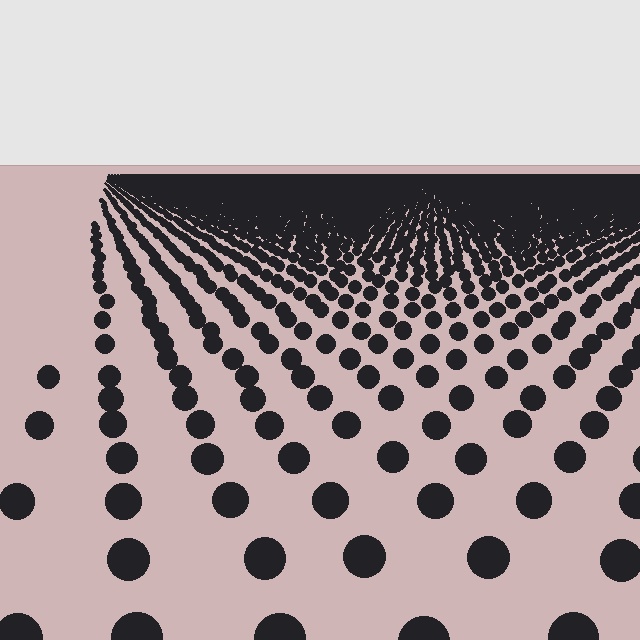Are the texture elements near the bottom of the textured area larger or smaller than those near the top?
Larger. Near the bottom, elements are closer to the viewer and appear at a bigger on-screen size.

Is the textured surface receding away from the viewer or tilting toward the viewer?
The surface is receding away from the viewer. Texture elements get smaller and denser toward the top.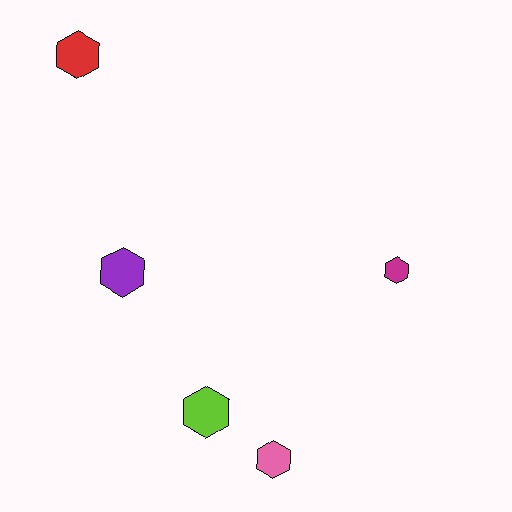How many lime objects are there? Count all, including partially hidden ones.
There is 1 lime object.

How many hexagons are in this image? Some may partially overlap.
There are 5 hexagons.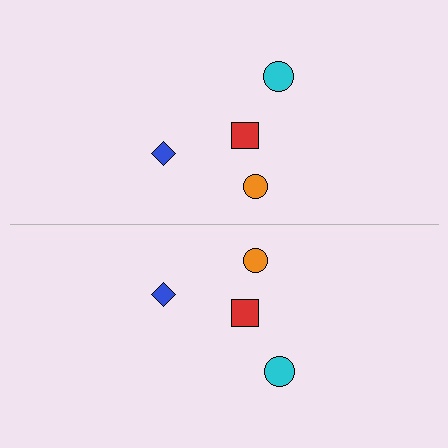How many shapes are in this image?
There are 8 shapes in this image.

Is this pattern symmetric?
Yes, this pattern has bilateral (reflection) symmetry.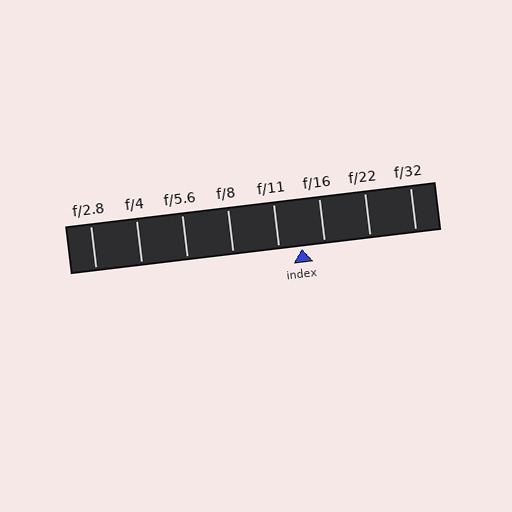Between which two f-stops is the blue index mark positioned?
The index mark is between f/11 and f/16.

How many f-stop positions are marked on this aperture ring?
There are 8 f-stop positions marked.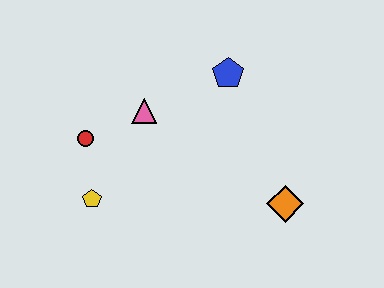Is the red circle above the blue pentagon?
No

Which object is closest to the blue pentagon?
The pink triangle is closest to the blue pentagon.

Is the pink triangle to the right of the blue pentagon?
No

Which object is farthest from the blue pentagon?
The yellow pentagon is farthest from the blue pentagon.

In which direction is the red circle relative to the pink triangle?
The red circle is to the left of the pink triangle.